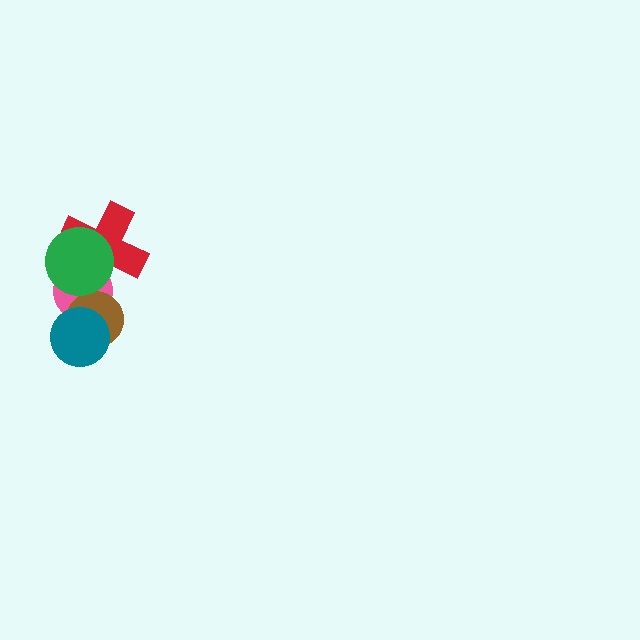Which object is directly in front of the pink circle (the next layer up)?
The red cross is directly in front of the pink circle.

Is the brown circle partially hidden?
Yes, it is partially covered by another shape.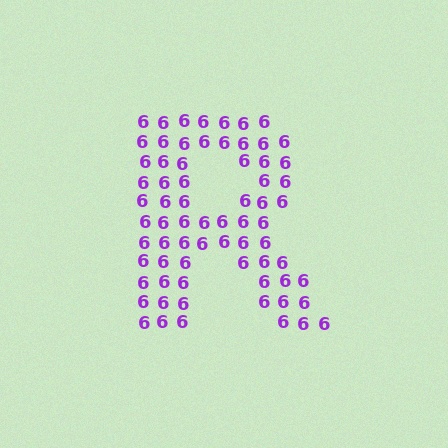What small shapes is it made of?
It is made of small digit 6's.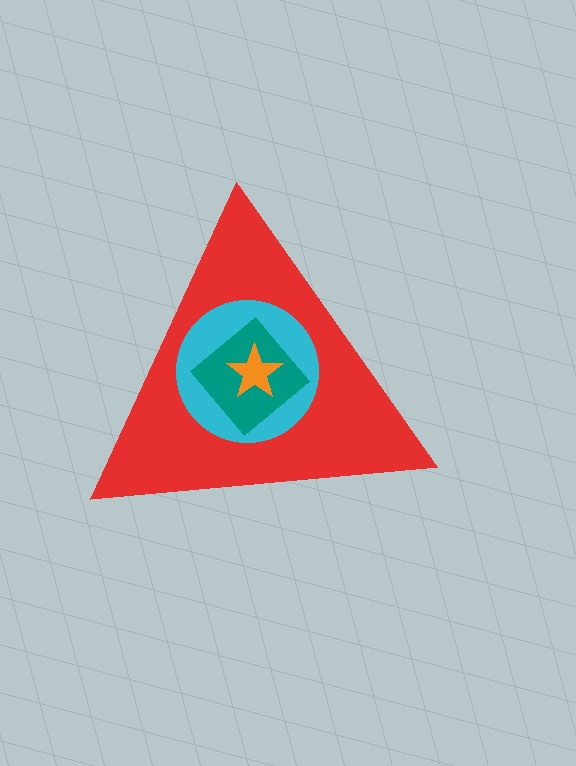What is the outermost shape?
The red triangle.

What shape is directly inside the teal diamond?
The orange star.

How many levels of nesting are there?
4.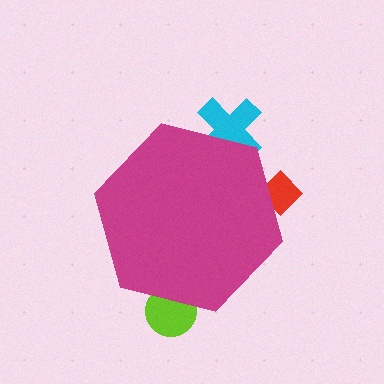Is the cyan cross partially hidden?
Yes, the cyan cross is partially hidden behind the magenta hexagon.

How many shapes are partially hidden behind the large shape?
3 shapes are partially hidden.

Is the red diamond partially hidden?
Yes, the red diamond is partially hidden behind the magenta hexagon.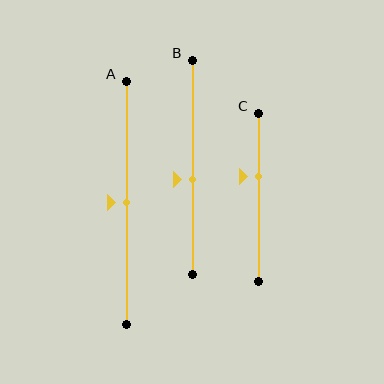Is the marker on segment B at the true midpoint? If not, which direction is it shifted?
No, the marker on segment B is shifted downward by about 6% of the segment length.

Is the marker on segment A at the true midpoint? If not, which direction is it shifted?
Yes, the marker on segment A is at the true midpoint.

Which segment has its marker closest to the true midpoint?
Segment A has its marker closest to the true midpoint.